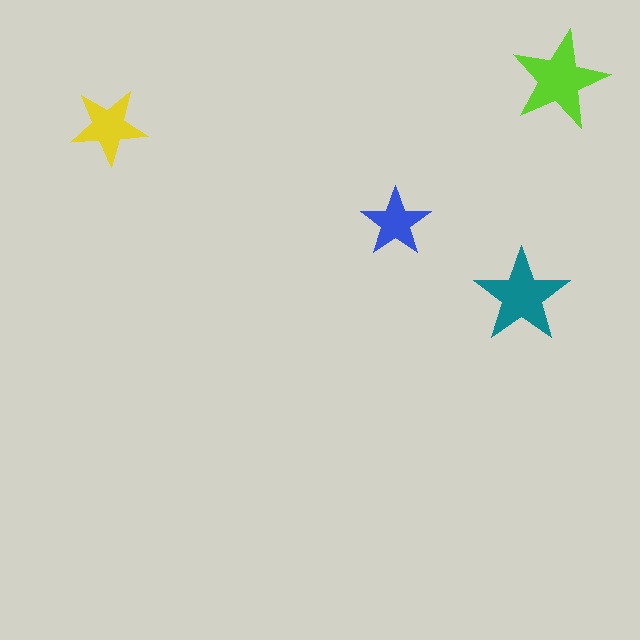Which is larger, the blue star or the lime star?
The lime one.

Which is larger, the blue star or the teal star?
The teal one.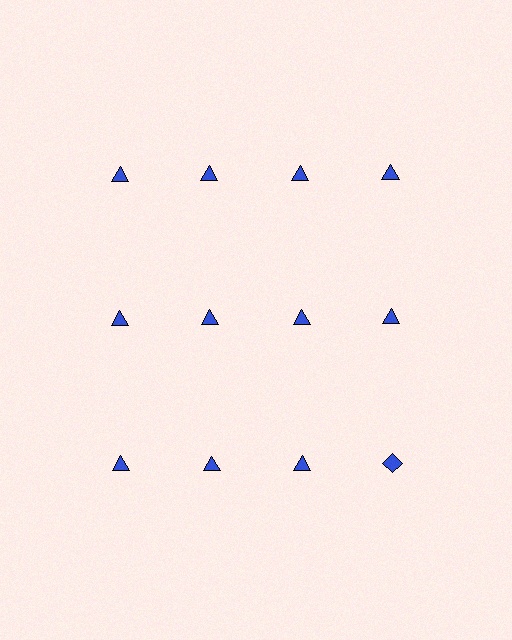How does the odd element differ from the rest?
It has a different shape: diamond instead of triangle.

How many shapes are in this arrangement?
There are 12 shapes arranged in a grid pattern.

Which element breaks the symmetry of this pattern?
The blue diamond in the third row, second from right column breaks the symmetry. All other shapes are blue triangles.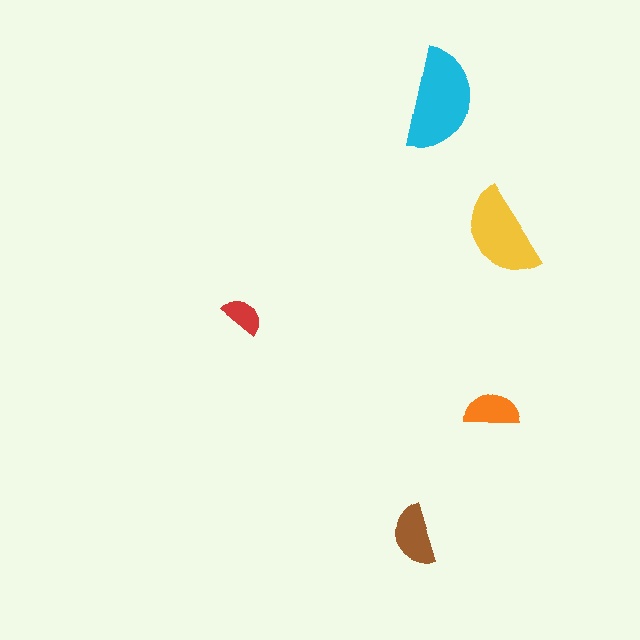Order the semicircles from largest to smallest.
the cyan one, the yellow one, the brown one, the orange one, the red one.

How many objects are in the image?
There are 5 objects in the image.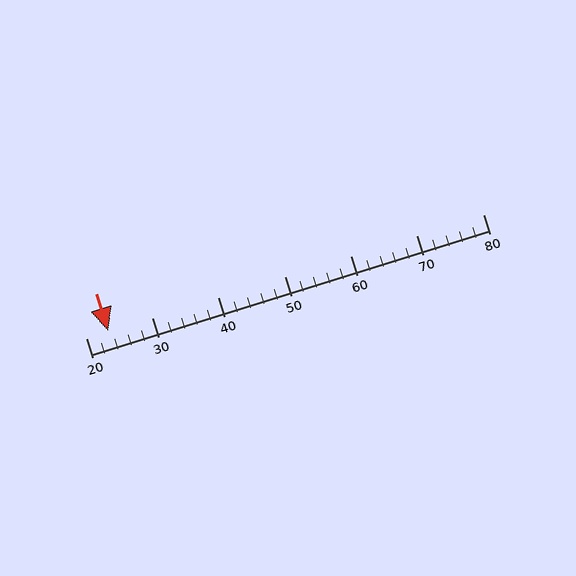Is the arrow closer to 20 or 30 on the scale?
The arrow is closer to 20.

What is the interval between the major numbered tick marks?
The major tick marks are spaced 10 units apart.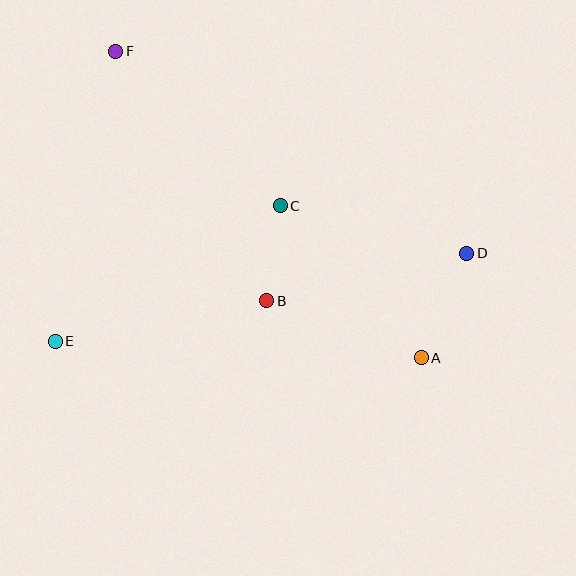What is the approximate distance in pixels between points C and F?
The distance between C and F is approximately 225 pixels.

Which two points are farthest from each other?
Points A and F are farthest from each other.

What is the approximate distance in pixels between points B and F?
The distance between B and F is approximately 292 pixels.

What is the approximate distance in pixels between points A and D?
The distance between A and D is approximately 114 pixels.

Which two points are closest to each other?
Points B and C are closest to each other.